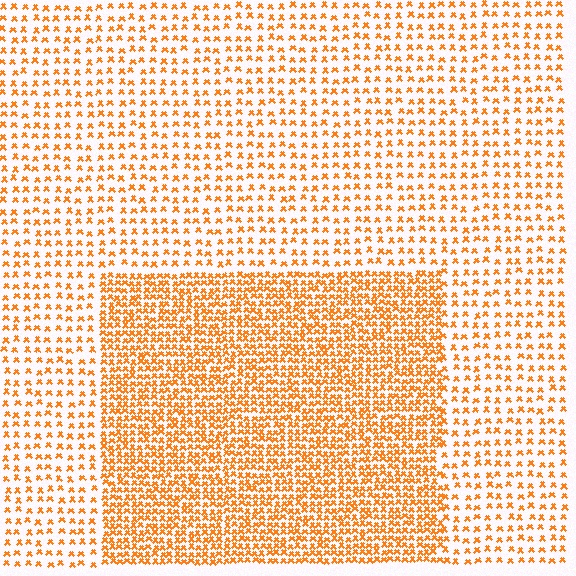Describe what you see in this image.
The image contains small orange elements arranged at two different densities. A rectangle-shaped region is visible where the elements are more densely packed than the surrounding area.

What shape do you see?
I see a rectangle.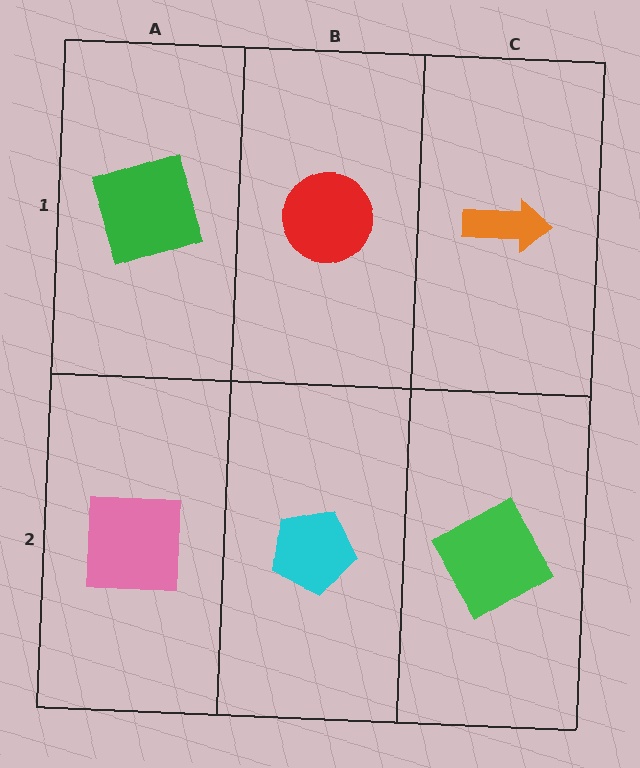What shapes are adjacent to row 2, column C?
An orange arrow (row 1, column C), a cyan pentagon (row 2, column B).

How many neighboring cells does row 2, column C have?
2.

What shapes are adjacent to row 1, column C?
A green diamond (row 2, column C), a red circle (row 1, column B).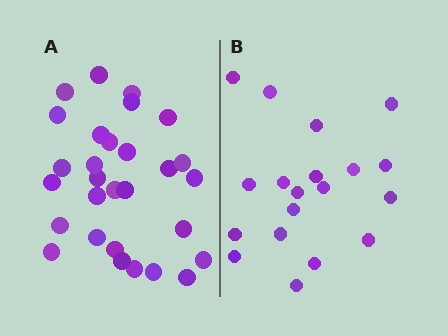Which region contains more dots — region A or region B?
Region A (the left region) has more dots.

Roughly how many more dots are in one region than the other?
Region A has roughly 10 or so more dots than region B.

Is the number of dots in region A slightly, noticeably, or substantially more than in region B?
Region A has substantially more. The ratio is roughly 1.5 to 1.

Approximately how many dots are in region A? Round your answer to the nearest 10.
About 30 dots. (The exact count is 29, which rounds to 30.)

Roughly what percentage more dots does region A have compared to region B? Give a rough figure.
About 55% more.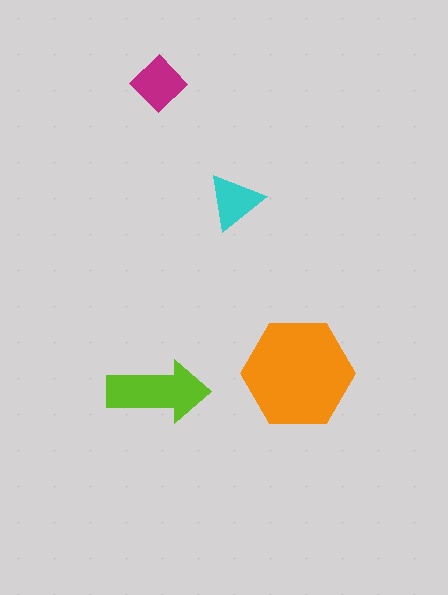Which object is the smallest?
The cyan triangle.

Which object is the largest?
The orange hexagon.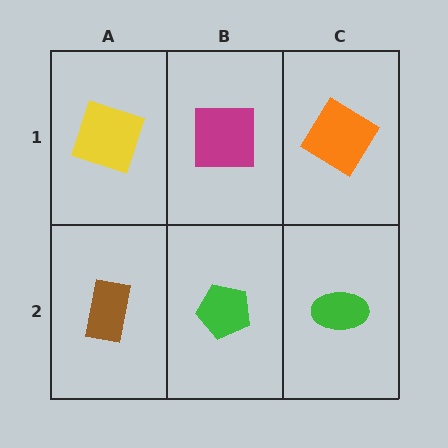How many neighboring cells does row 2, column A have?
2.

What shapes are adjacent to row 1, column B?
A green pentagon (row 2, column B), a yellow square (row 1, column A), an orange diamond (row 1, column C).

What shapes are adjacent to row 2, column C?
An orange diamond (row 1, column C), a green pentagon (row 2, column B).